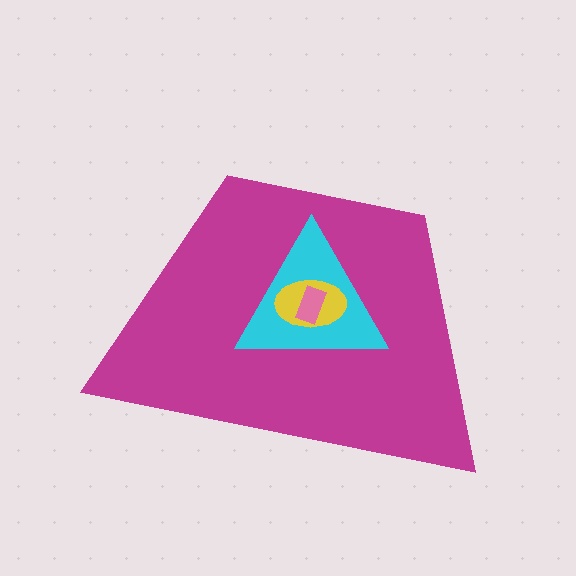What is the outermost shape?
The magenta trapezoid.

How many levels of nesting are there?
4.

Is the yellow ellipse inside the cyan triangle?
Yes.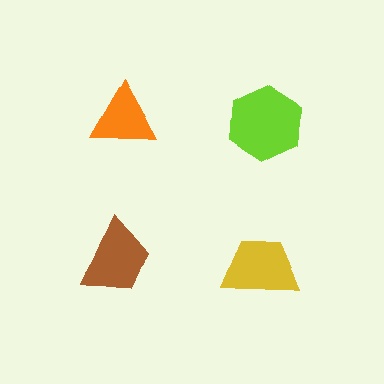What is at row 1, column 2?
A lime hexagon.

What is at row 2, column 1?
A brown trapezoid.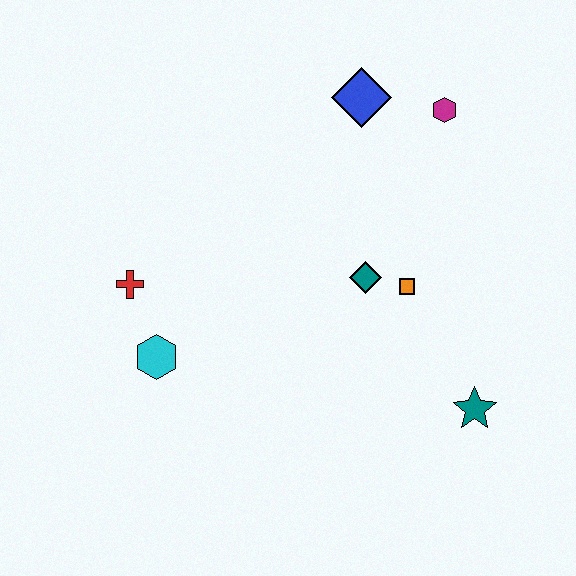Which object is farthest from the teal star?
The red cross is farthest from the teal star.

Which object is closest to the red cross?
The cyan hexagon is closest to the red cross.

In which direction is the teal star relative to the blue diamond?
The teal star is below the blue diamond.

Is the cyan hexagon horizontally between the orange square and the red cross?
Yes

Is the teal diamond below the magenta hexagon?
Yes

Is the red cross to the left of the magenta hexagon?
Yes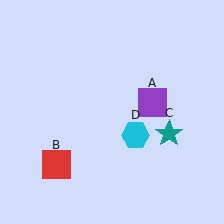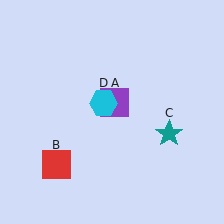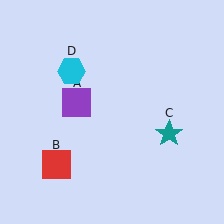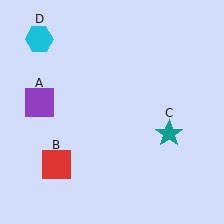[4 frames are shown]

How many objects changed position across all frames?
2 objects changed position: purple square (object A), cyan hexagon (object D).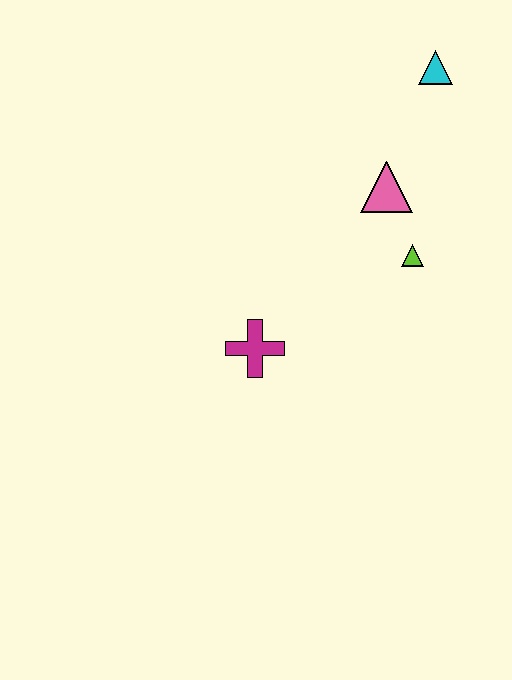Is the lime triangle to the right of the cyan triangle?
No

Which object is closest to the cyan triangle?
The pink triangle is closest to the cyan triangle.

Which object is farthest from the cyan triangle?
The magenta cross is farthest from the cyan triangle.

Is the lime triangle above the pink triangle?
No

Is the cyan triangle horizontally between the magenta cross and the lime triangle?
No